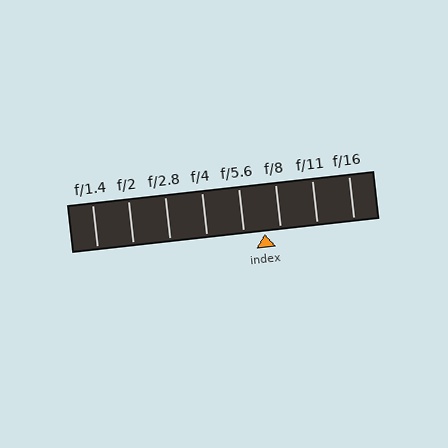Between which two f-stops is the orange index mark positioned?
The index mark is between f/5.6 and f/8.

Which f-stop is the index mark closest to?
The index mark is closest to f/8.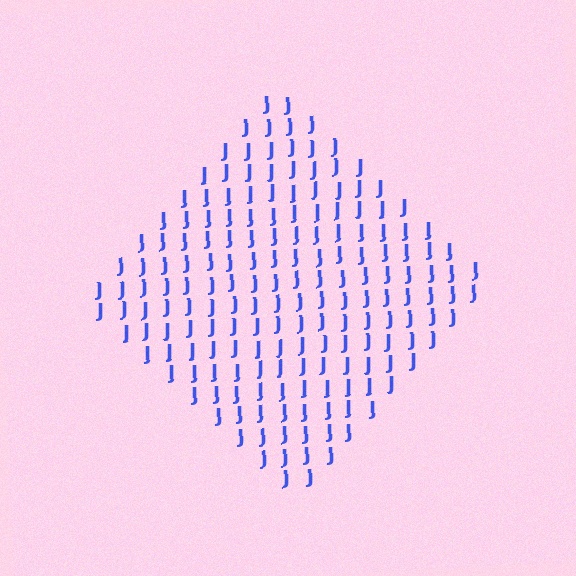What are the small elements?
The small elements are letter J's.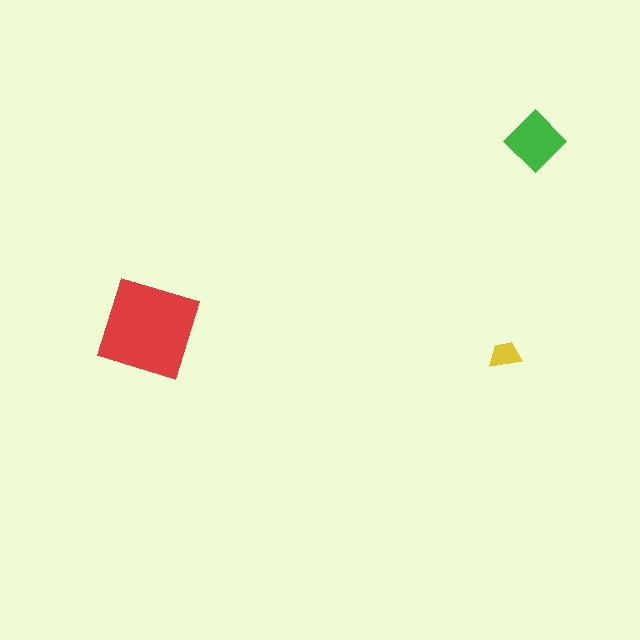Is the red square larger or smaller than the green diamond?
Larger.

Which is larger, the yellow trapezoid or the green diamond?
The green diamond.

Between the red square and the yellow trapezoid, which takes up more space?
The red square.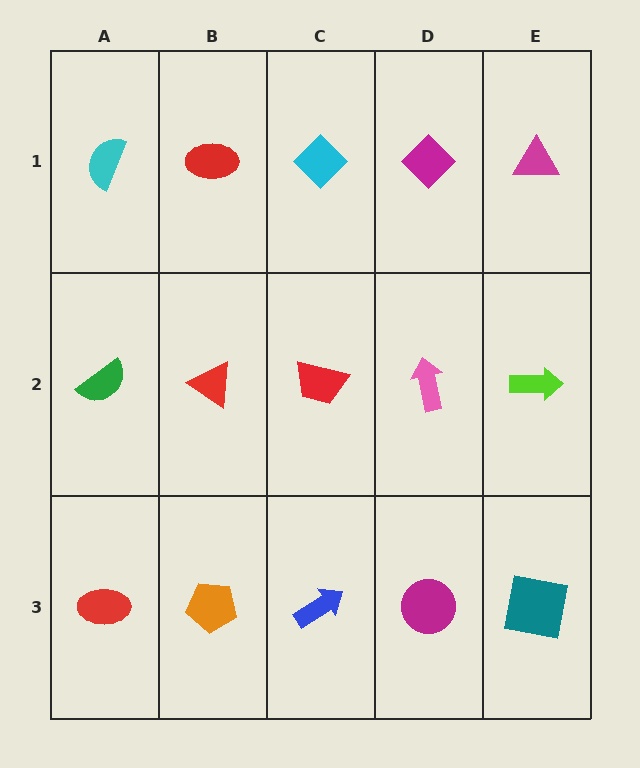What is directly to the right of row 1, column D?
A magenta triangle.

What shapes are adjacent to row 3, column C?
A red trapezoid (row 2, column C), an orange pentagon (row 3, column B), a magenta circle (row 3, column D).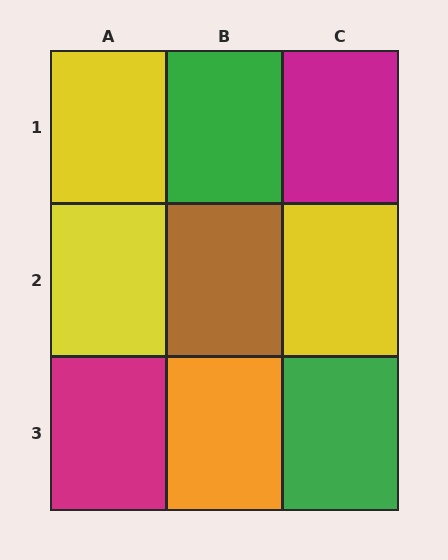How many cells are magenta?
2 cells are magenta.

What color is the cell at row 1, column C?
Magenta.